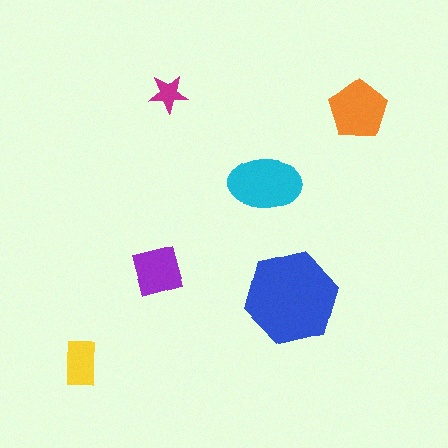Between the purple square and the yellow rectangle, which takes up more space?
The purple square.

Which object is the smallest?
The magenta star.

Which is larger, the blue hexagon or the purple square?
The blue hexagon.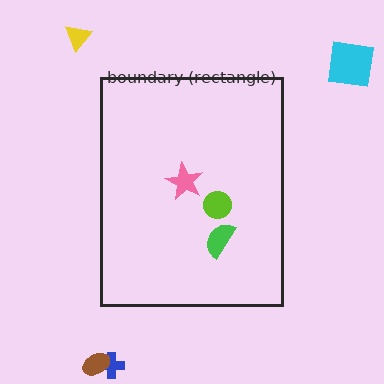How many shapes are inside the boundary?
3 inside, 4 outside.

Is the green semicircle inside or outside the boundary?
Inside.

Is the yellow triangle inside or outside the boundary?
Outside.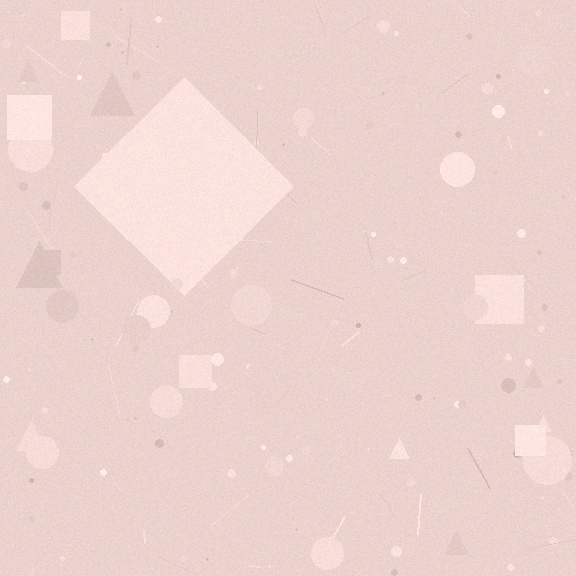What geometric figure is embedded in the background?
A diamond is embedded in the background.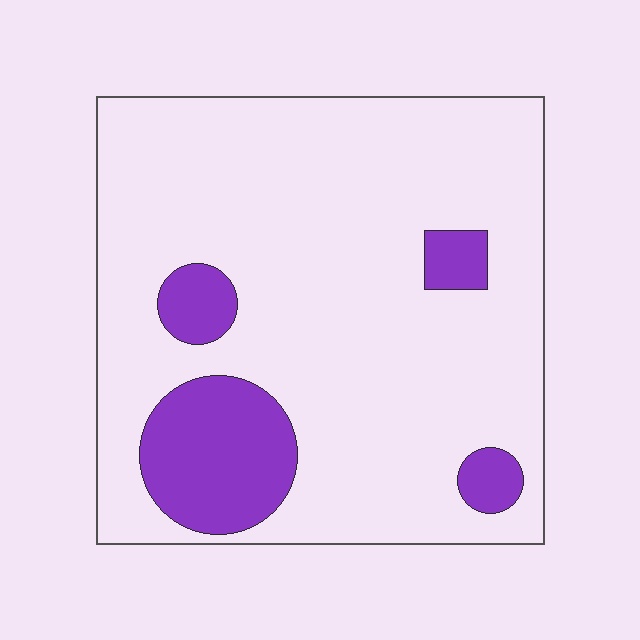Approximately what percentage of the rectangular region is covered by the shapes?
Approximately 15%.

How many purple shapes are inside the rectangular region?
4.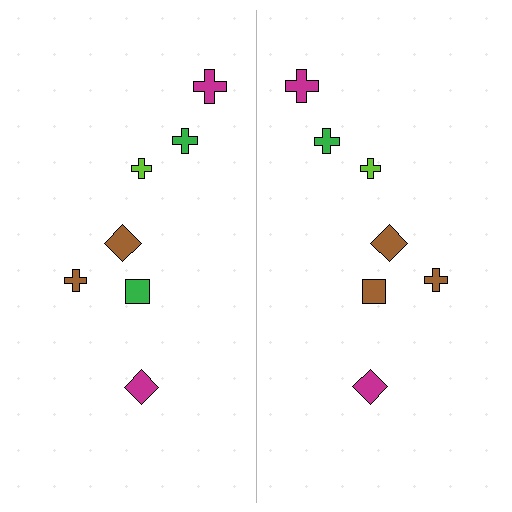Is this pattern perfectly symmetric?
No, the pattern is not perfectly symmetric. The brown square on the right side breaks the symmetry — its mirror counterpart is green.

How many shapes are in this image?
There are 14 shapes in this image.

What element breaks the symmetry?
The brown square on the right side breaks the symmetry — its mirror counterpart is green.